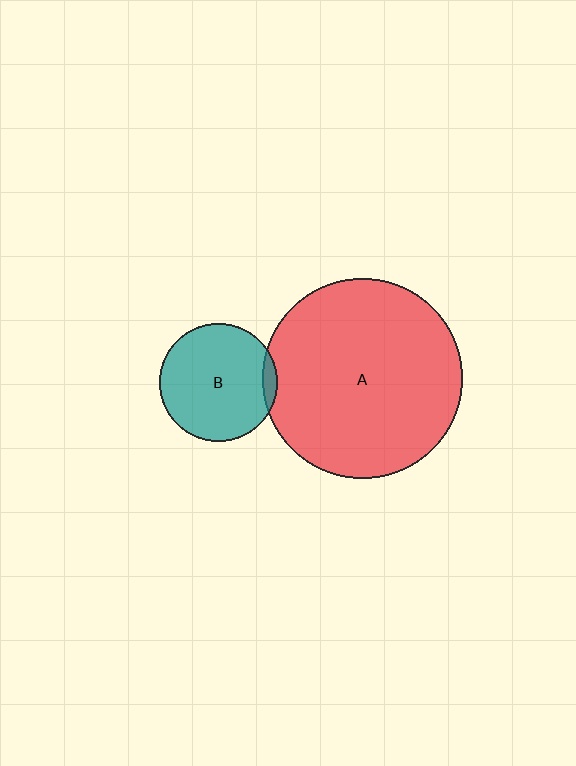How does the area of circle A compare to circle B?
Approximately 2.9 times.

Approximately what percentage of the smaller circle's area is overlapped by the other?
Approximately 5%.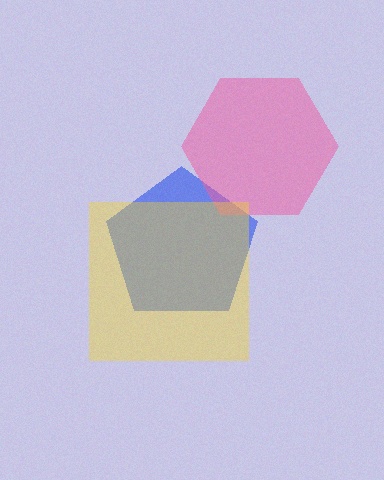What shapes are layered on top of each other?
The layered shapes are: a blue pentagon, a pink hexagon, a yellow square.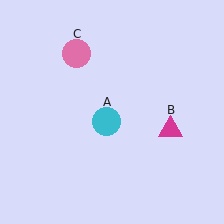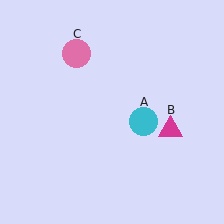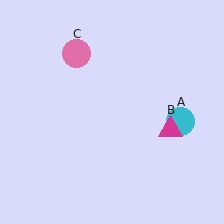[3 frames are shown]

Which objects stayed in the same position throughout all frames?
Magenta triangle (object B) and pink circle (object C) remained stationary.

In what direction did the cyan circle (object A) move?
The cyan circle (object A) moved right.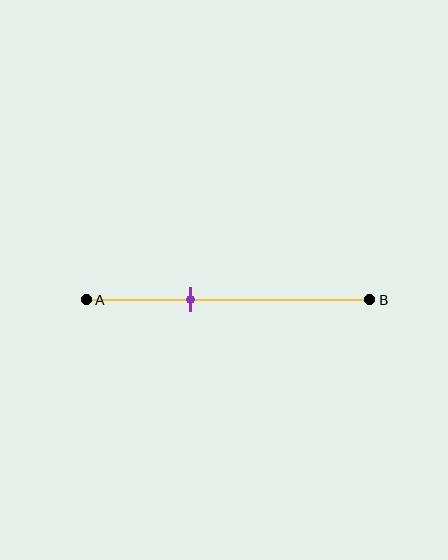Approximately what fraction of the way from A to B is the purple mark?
The purple mark is approximately 35% of the way from A to B.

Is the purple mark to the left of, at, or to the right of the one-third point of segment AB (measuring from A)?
The purple mark is to the right of the one-third point of segment AB.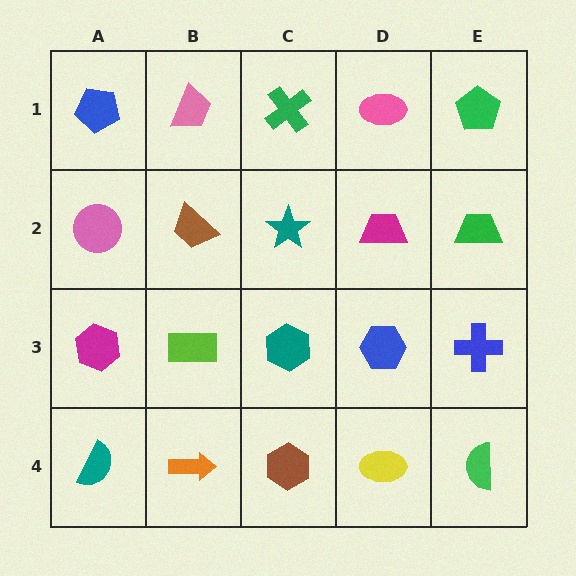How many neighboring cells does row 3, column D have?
4.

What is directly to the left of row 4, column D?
A brown hexagon.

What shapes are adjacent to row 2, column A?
A blue pentagon (row 1, column A), a magenta hexagon (row 3, column A), a brown trapezoid (row 2, column B).